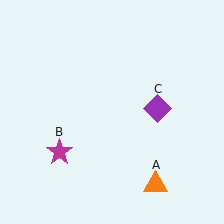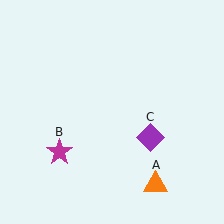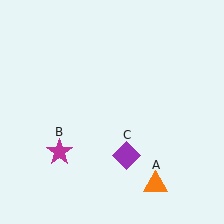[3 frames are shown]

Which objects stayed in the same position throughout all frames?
Orange triangle (object A) and magenta star (object B) remained stationary.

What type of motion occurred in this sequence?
The purple diamond (object C) rotated clockwise around the center of the scene.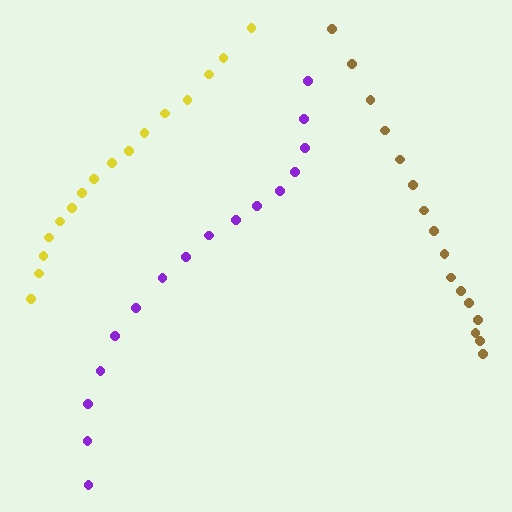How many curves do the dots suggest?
There are 3 distinct paths.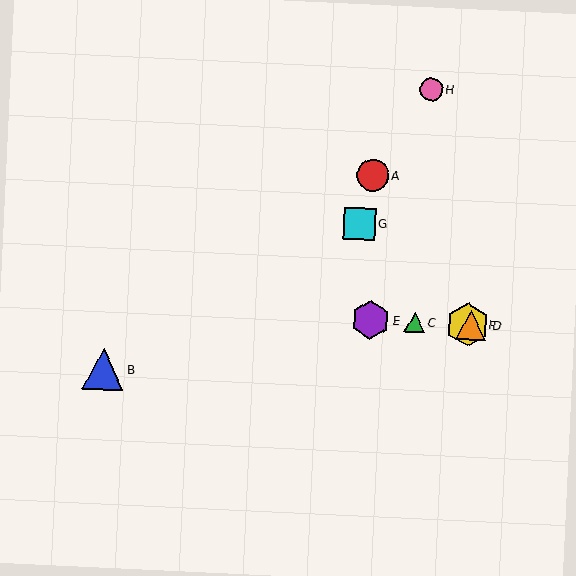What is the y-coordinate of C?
Object C is at y≈322.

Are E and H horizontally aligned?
No, E is at y≈320 and H is at y≈89.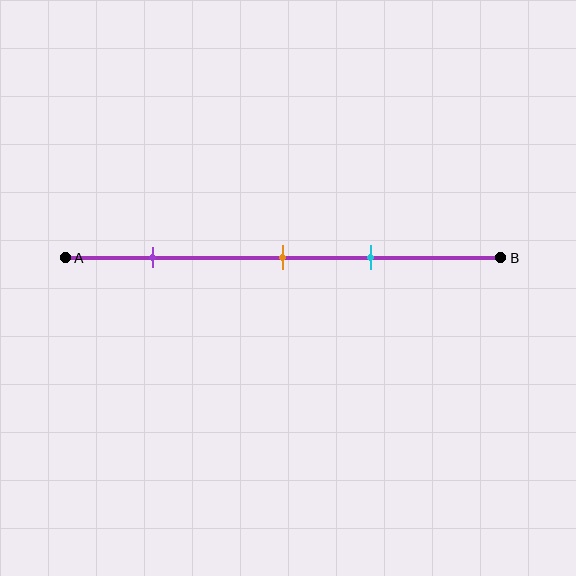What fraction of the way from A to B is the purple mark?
The purple mark is approximately 20% (0.2) of the way from A to B.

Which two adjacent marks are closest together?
The orange and cyan marks are the closest adjacent pair.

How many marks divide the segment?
There are 3 marks dividing the segment.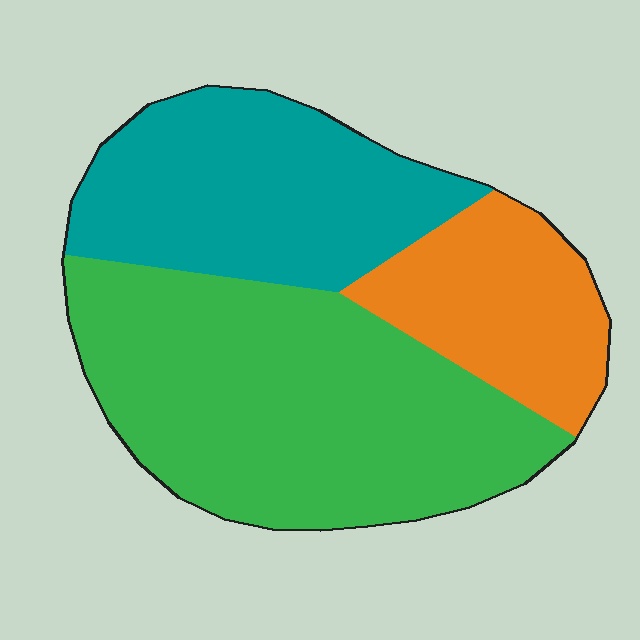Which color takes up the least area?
Orange, at roughly 20%.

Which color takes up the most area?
Green, at roughly 50%.